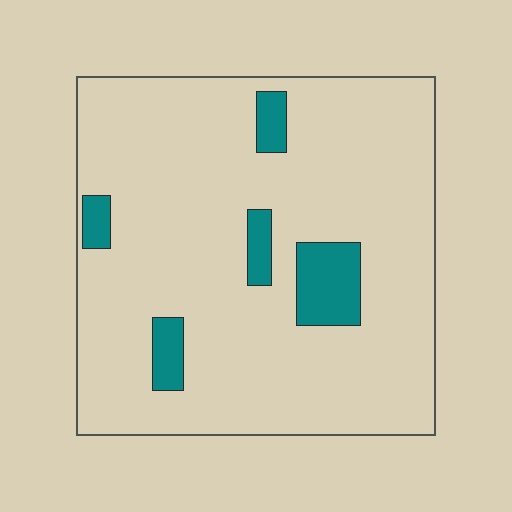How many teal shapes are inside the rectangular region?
5.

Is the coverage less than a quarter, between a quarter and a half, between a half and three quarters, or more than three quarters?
Less than a quarter.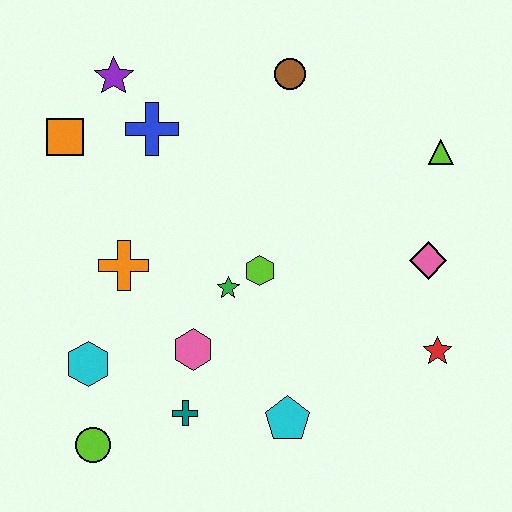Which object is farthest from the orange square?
The red star is farthest from the orange square.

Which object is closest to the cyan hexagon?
The lime circle is closest to the cyan hexagon.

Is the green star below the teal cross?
No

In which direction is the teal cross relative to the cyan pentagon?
The teal cross is to the left of the cyan pentagon.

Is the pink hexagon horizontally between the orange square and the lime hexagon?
Yes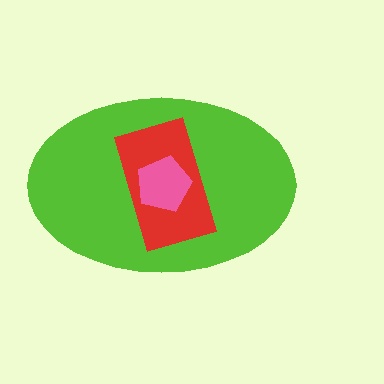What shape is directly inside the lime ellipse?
The red rectangle.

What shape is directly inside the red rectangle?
The pink pentagon.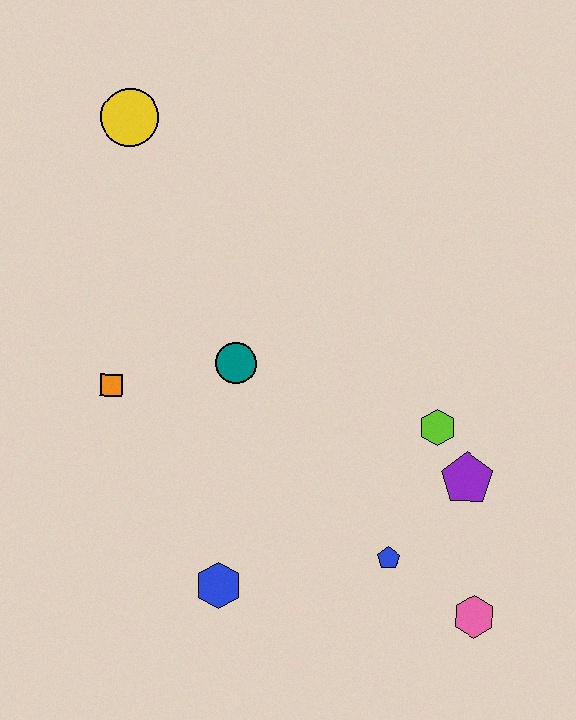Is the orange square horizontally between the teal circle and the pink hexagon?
No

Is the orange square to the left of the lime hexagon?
Yes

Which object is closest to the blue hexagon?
The blue pentagon is closest to the blue hexagon.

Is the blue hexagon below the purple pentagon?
Yes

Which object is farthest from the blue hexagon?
The yellow circle is farthest from the blue hexagon.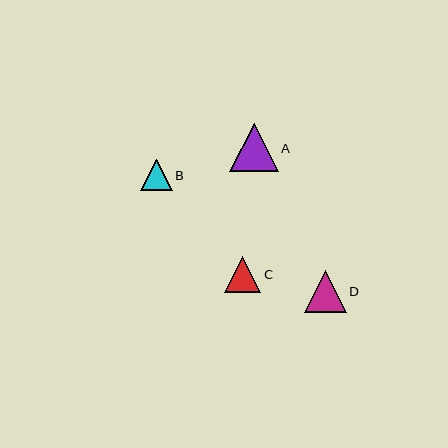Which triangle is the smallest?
Triangle B is the smallest with a size of approximately 31 pixels.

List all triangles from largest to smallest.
From largest to smallest: A, D, C, B.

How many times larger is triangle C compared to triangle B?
Triangle C is approximately 1.1 times the size of triangle B.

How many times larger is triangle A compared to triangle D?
Triangle A is approximately 1.2 times the size of triangle D.